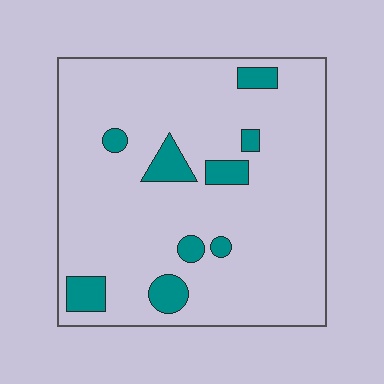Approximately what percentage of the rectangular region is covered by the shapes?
Approximately 10%.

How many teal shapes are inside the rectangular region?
9.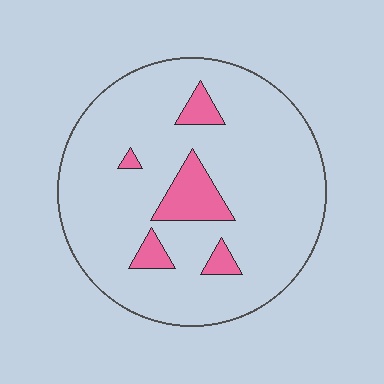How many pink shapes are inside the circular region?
5.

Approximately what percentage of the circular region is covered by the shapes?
Approximately 10%.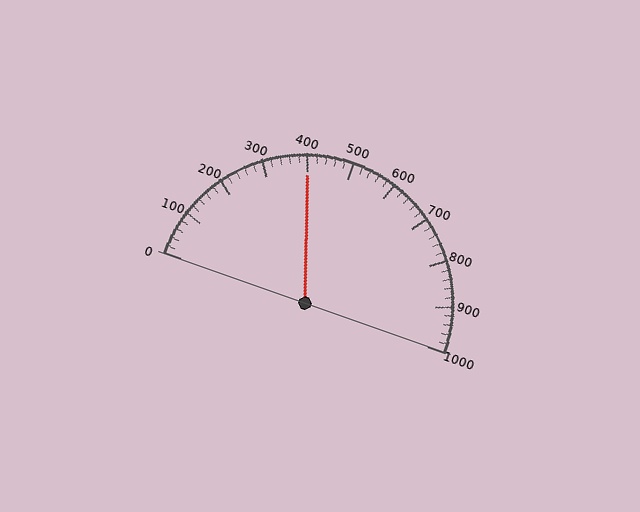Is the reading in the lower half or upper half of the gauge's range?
The reading is in the lower half of the range (0 to 1000).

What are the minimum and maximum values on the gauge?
The gauge ranges from 0 to 1000.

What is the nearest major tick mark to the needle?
The nearest major tick mark is 400.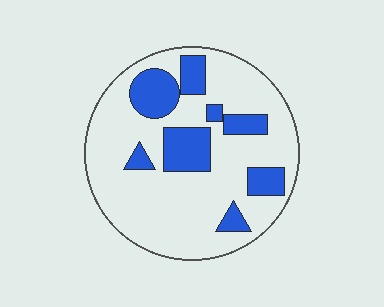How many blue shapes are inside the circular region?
8.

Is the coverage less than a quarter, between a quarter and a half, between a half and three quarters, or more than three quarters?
Less than a quarter.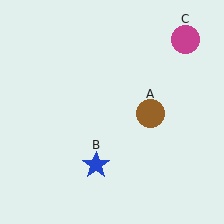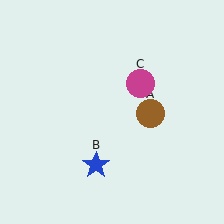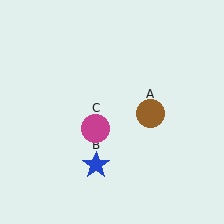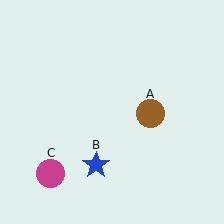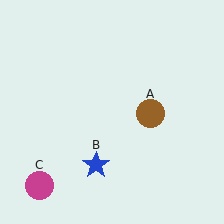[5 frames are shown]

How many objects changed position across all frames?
1 object changed position: magenta circle (object C).